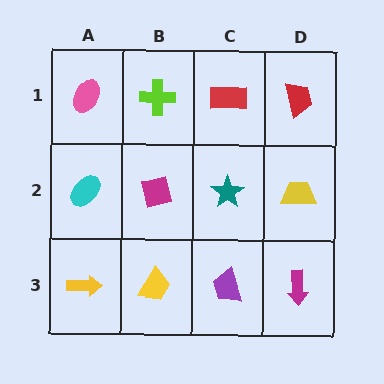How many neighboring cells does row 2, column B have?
4.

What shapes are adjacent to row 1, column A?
A cyan ellipse (row 2, column A), a lime cross (row 1, column B).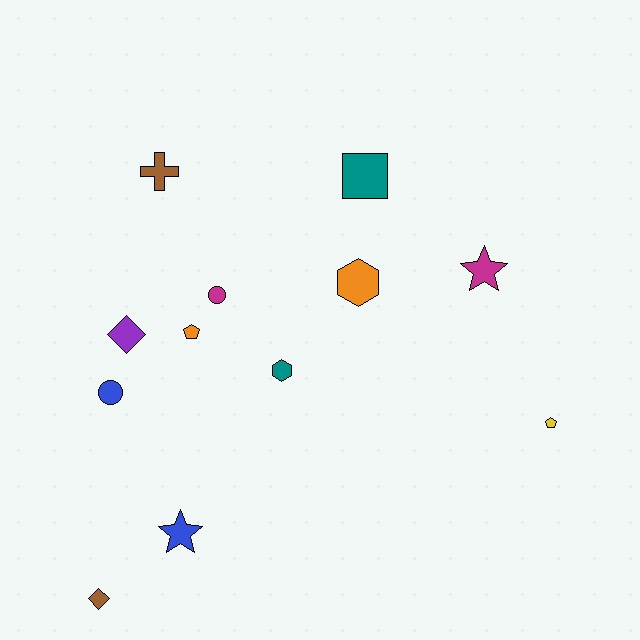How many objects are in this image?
There are 12 objects.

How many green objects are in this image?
There are no green objects.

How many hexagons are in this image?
There are 2 hexagons.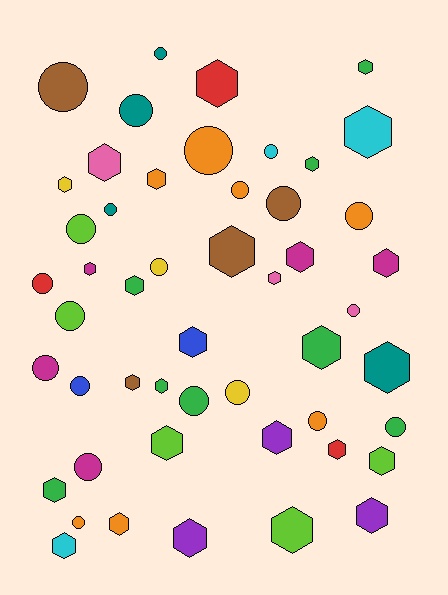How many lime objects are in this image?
There are 5 lime objects.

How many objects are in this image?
There are 50 objects.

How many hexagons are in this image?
There are 28 hexagons.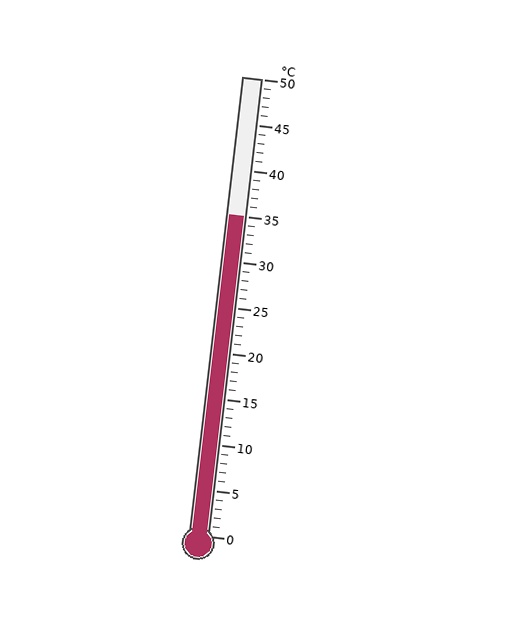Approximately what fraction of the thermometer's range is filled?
The thermometer is filled to approximately 70% of its range.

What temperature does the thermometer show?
The thermometer shows approximately 35°C.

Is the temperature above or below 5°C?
The temperature is above 5°C.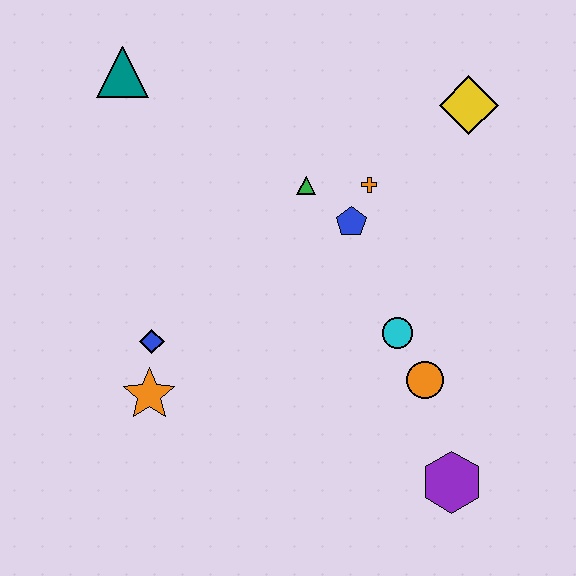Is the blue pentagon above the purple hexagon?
Yes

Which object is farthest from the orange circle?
The teal triangle is farthest from the orange circle.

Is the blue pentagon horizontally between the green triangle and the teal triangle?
No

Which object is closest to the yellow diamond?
The orange cross is closest to the yellow diamond.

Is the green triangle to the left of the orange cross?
Yes